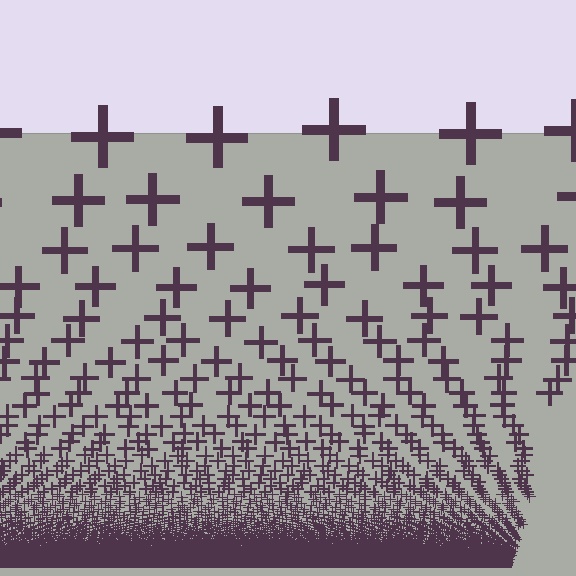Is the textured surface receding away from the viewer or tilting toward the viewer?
The surface appears to tilt toward the viewer. Texture elements get larger and sparser toward the top.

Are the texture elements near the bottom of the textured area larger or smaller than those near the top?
Smaller. The gradient is inverted — elements near the bottom are smaller and denser.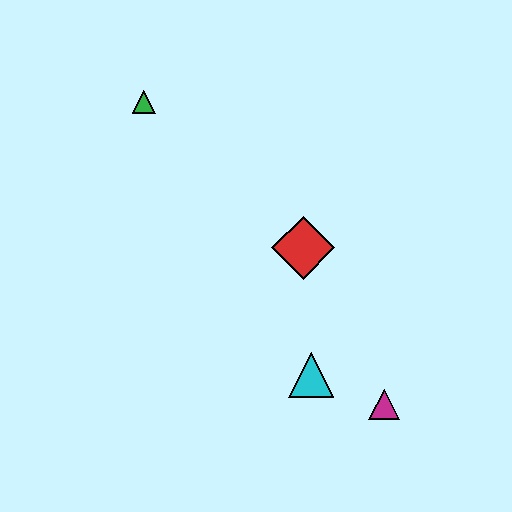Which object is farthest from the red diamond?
The green triangle is farthest from the red diamond.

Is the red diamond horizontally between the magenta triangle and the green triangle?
Yes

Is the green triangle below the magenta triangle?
No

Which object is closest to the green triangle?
The red diamond is closest to the green triangle.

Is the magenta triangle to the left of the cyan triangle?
No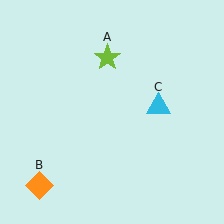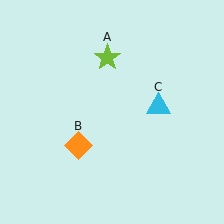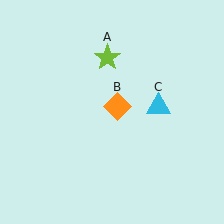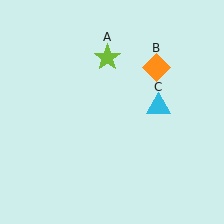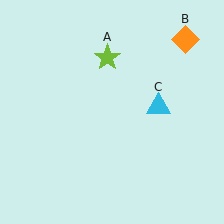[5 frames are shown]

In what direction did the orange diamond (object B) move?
The orange diamond (object B) moved up and to the right.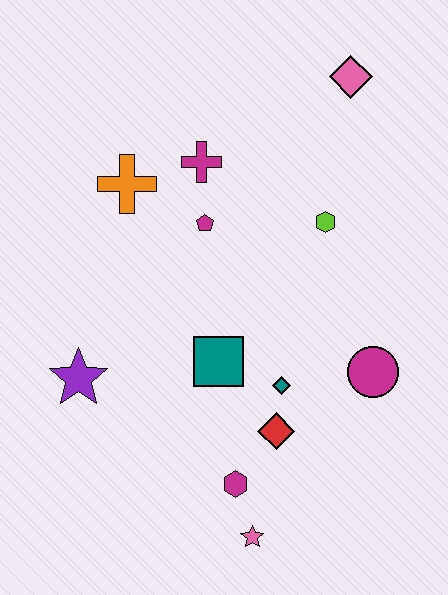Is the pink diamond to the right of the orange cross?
Yes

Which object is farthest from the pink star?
The pink diamond is farthest from the pink star.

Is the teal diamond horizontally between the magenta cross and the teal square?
No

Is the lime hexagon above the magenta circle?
Yes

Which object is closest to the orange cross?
The magenta cross is closest to the orange cross.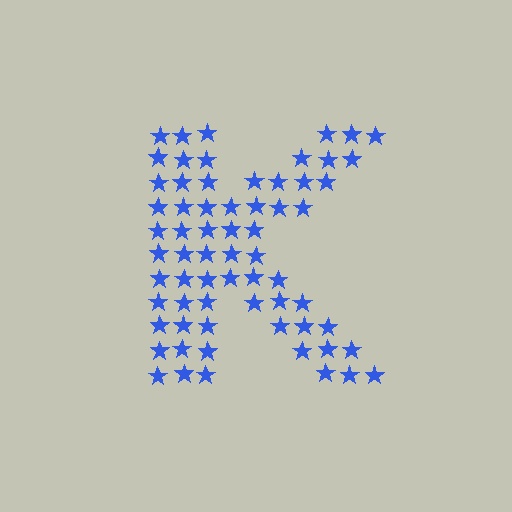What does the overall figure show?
The overall figure shows the letter K.